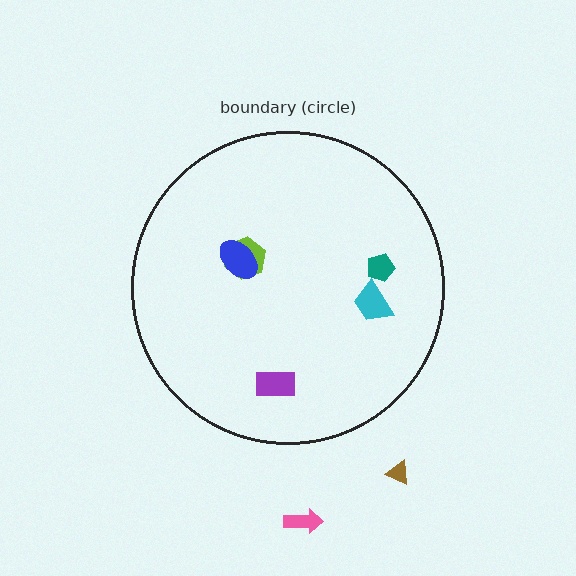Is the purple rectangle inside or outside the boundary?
Inside.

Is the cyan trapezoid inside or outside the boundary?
Inside.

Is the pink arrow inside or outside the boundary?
Outside.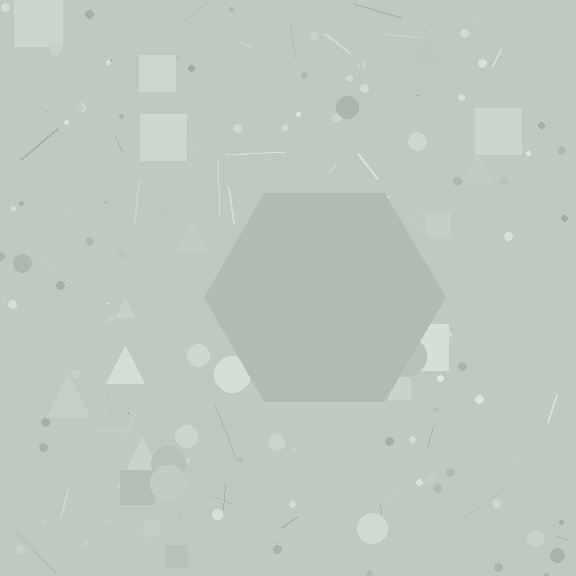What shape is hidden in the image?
A hexagon is hidden in the image.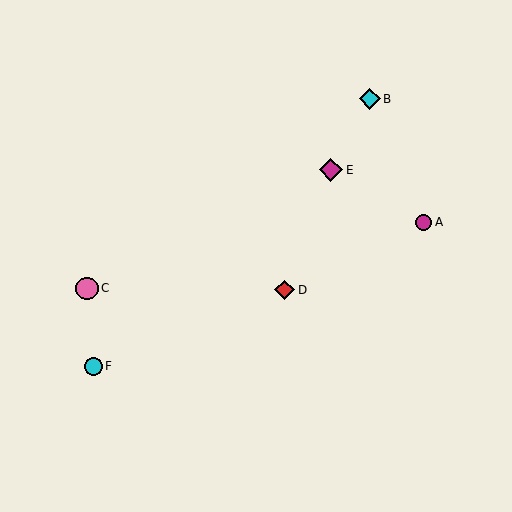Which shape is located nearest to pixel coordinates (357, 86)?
The cyan diamond (labeled B) at (370, 99) is nearest to that location.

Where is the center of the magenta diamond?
The center of the magenta diamond is at (331, 170).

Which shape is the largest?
The magenta diamond (labeled E) is the largest.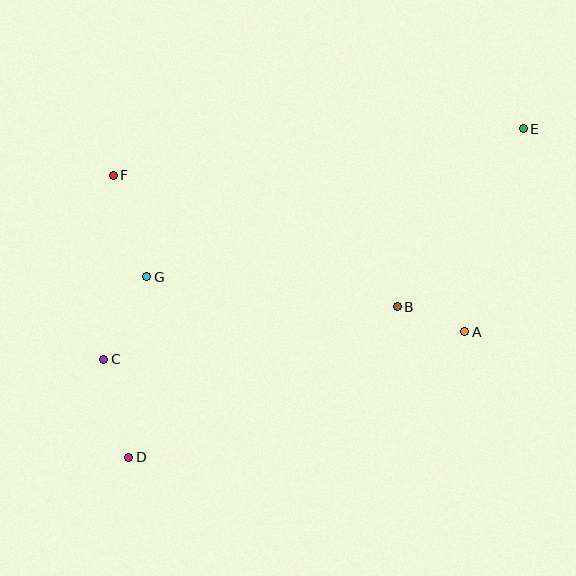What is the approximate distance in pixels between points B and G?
The distance between B and G is approximately 252 pixels.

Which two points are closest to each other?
Points A and B are closest to each other.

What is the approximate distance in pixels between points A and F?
The distance between A and F is approximately 385 pixels.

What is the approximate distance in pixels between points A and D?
The distance between A and D is approximately 359 pixels.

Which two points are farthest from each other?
Points D and E are farthest from each other.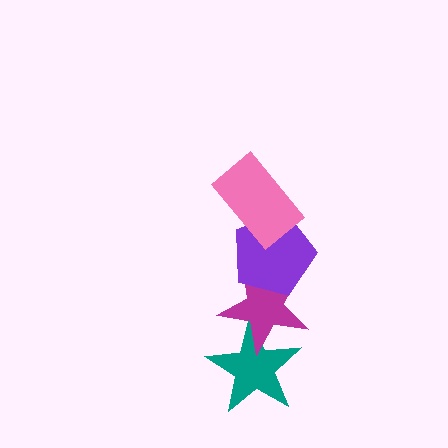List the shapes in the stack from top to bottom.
From top to bottom: the pink rectangle, the purple pentagon, the magenta star, the teal star.